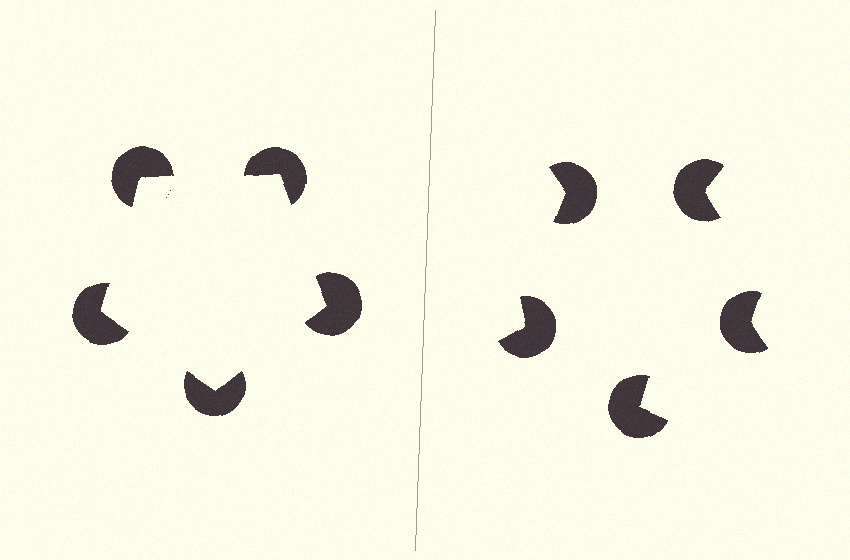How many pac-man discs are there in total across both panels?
10 — 5 on each side.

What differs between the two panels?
The pac-man discs are positioned identically on both sides; only the wedge orientations differ. On the left they align to a pentagon; on the right they are misaligned.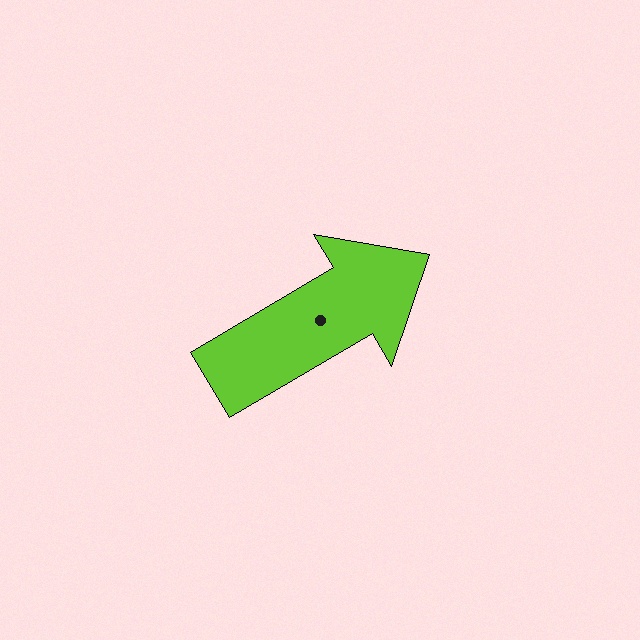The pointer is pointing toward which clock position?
Roughly 2 o'clock.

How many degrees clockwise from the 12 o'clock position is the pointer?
Approximately 59 degrees.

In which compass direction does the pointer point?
Northeast.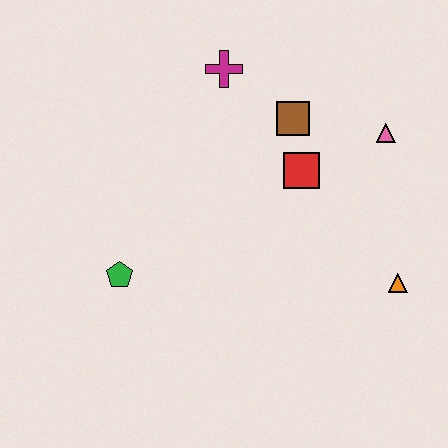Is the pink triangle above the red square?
Yes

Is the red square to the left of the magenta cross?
No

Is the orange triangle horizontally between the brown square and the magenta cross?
No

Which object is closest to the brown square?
The red square is closest to the brown square.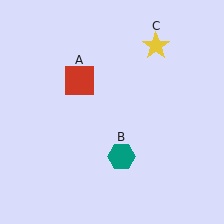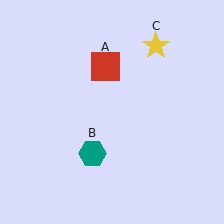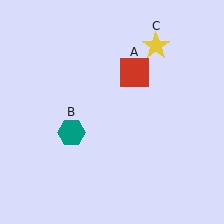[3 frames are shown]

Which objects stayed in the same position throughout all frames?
Yellow star (object C) remained stationary.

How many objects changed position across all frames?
2 objects changed position: red square (object A), teal hexagon (object B).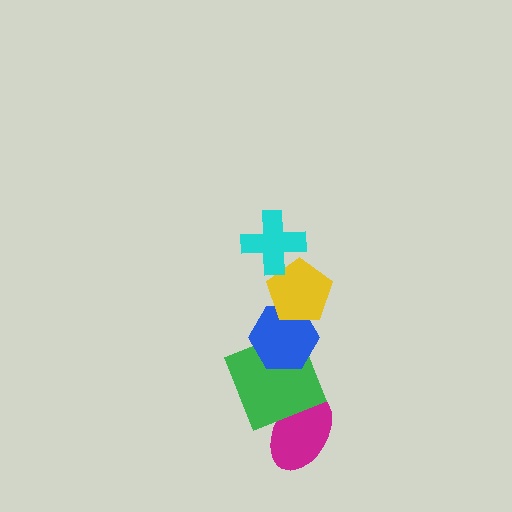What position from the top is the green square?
The green square is 4th from the top.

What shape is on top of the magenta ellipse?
The green square is on top of the magenta ellipse.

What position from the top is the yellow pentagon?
The yellow pentagon is 2nd from the top.